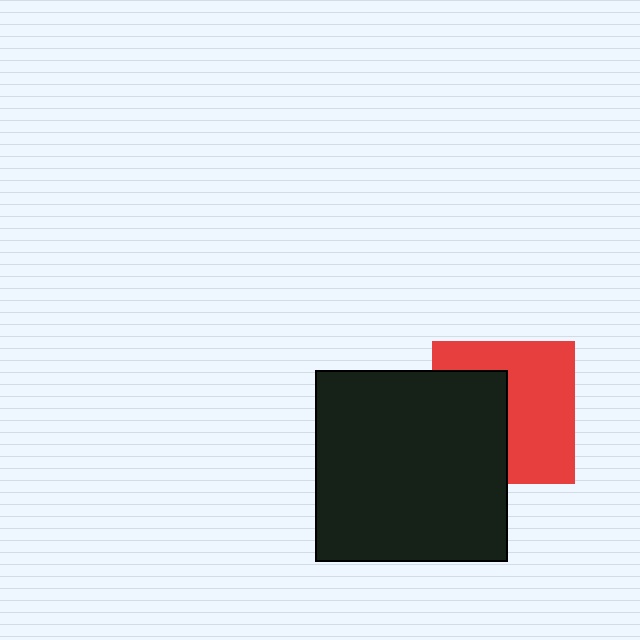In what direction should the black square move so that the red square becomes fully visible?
The black square should move left. That is the shortest direction to clear the overlap and leave the red square fully visible.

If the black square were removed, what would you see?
You would see the complete red square.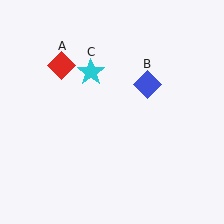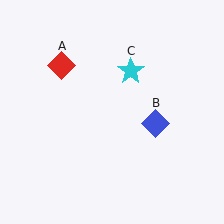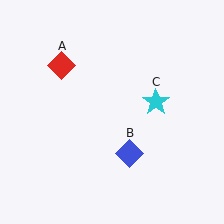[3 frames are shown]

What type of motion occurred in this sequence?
The blue diamond (object B), cyan star (object C) rotated clockwise around the center of the scene.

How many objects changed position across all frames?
2 objects changed position: blue diamond (object B), cyan star (object C).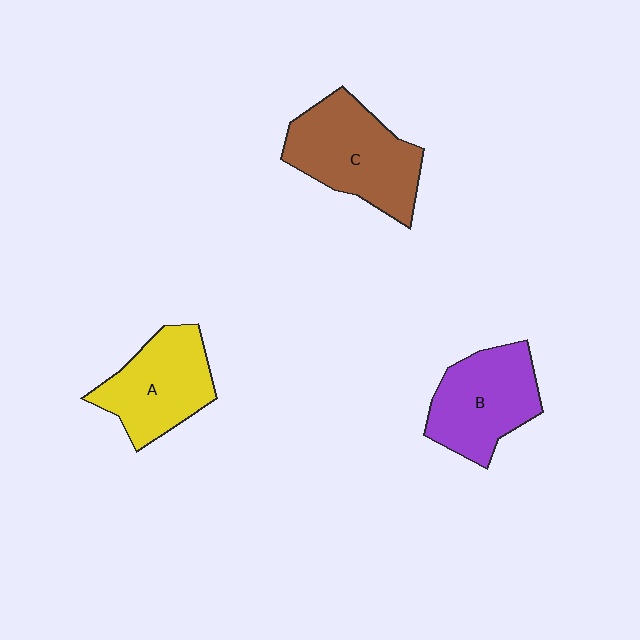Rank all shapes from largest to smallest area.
From largest to smallest: C (brown), B (purple), A (yellow).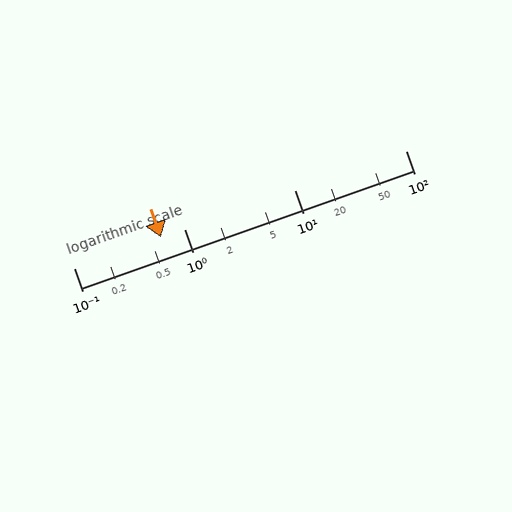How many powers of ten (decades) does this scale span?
The scale spans 3 decades, from 0.1 to 100.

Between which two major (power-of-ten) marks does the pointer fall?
The pointer is between 0.1 and 1.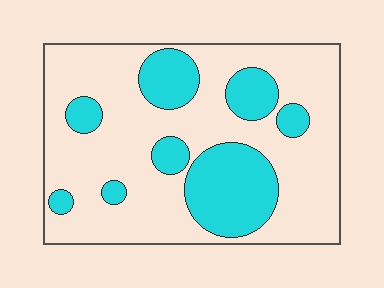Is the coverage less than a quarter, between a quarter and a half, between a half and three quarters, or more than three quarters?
Between a quarter and a half.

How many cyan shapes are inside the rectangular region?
8.